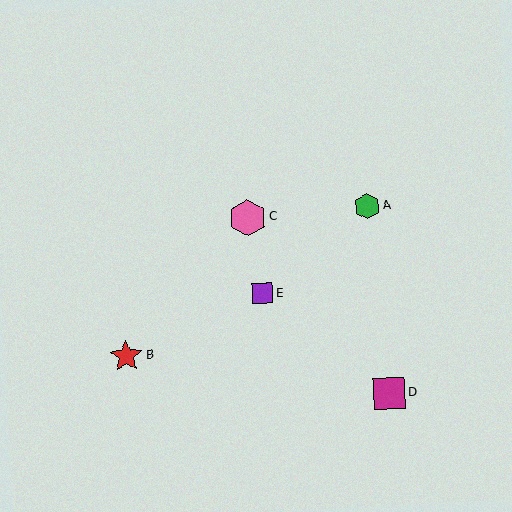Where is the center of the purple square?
The center of the purple square is at (263, 294).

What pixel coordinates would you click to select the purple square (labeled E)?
Click at (263, 294) to select the purple square E.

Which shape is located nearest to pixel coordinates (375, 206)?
The green hexagon (labeled A) at (367, 206) is nearest to that location.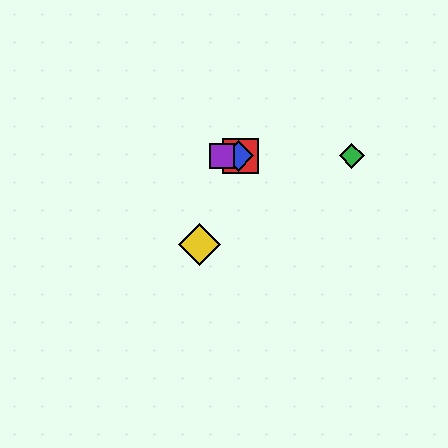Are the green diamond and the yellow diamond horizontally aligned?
No, the green diamond is at y≈156 and the yellow diamond is at y≈244.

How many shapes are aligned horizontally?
4 shapes (the red square, the blue diamond, the green diamond, the purple square) are aligned horizontally.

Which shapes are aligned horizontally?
The red square, the blue diamond, the green diamond, the purple square are aligned horizontally.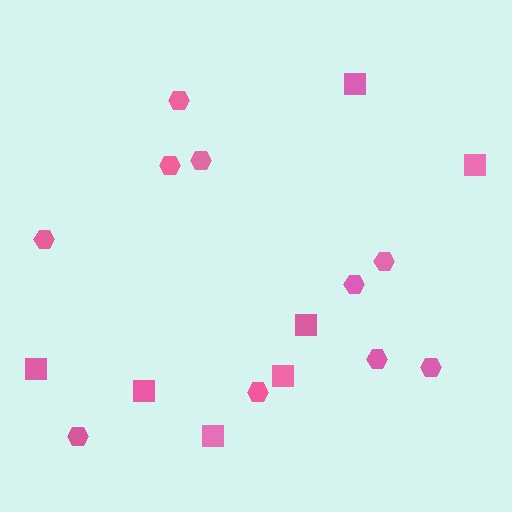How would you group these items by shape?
There are 2 groups: one group of hexagons (10) and one group of squares (7).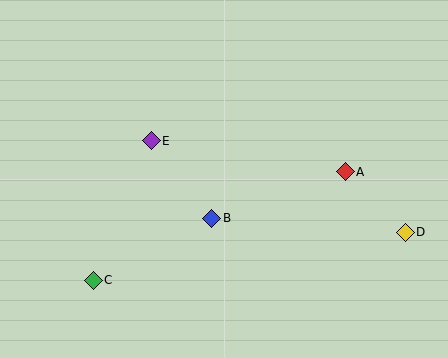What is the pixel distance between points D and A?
The distance between D and A is 85 pixels.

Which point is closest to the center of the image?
Point B at (212, 218) is closest to the center.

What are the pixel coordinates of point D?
Point D is at (405, 232).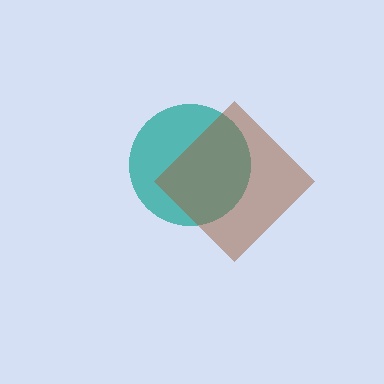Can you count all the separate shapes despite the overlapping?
Yes, there are 2 separate shapes.